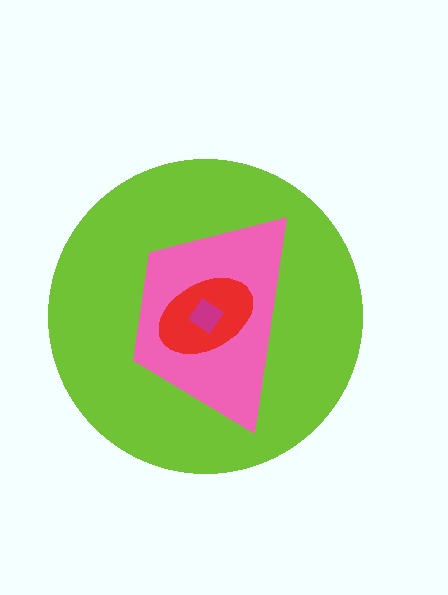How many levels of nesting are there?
4.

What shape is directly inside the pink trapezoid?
The red ellipse.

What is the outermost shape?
The lime circle.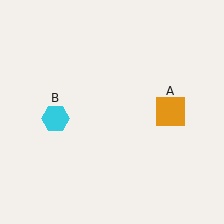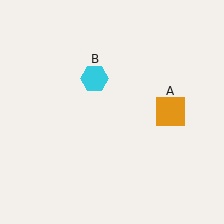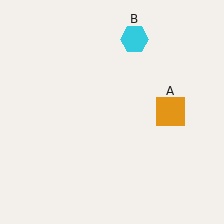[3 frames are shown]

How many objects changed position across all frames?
1 object changed position: cyan hexagon (object B).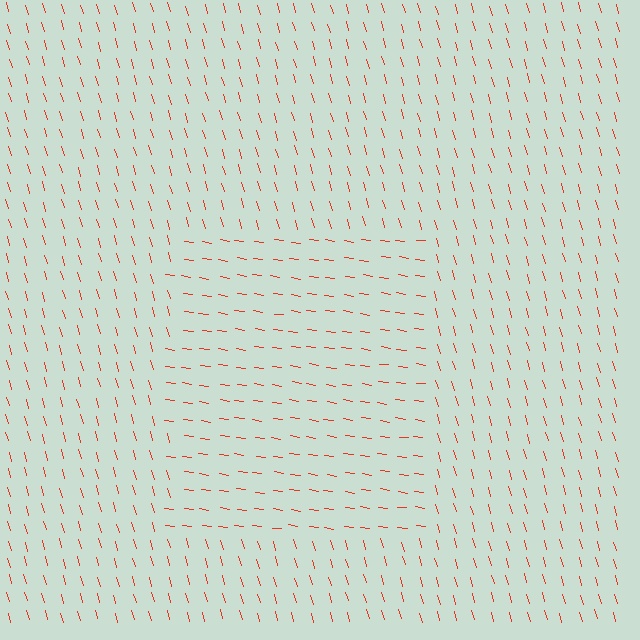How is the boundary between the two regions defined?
The boundary is defined purely by a change in line orientation (approximately 66 degrees difference). All lines are the same color and thickness.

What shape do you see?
I see a rectangle.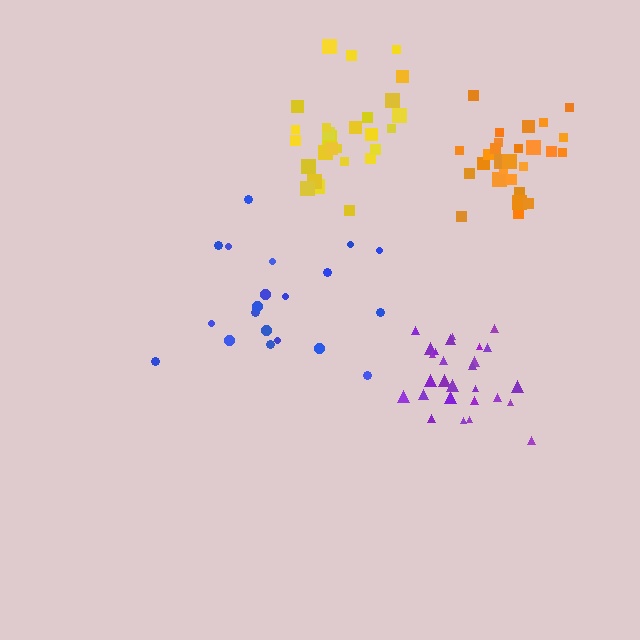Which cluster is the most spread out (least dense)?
Blue.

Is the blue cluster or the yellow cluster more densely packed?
Yellow.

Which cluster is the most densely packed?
Orange.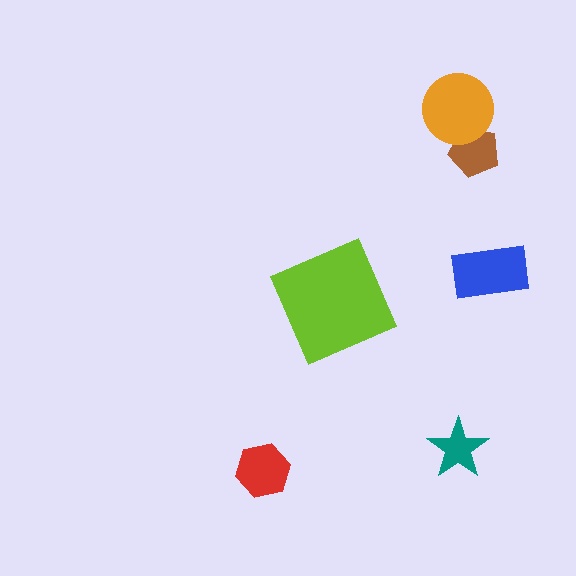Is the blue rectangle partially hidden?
No, no other shape covers it.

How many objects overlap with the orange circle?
1 object overlaps with the orange circle.